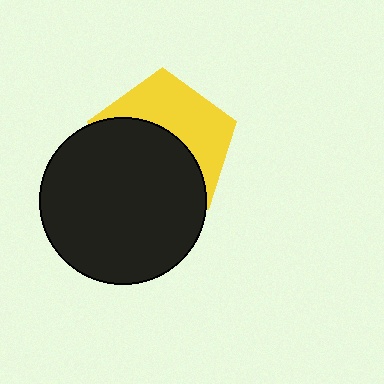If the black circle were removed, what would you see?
You would see the complete yellow pentagon.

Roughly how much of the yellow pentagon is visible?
A small part of it is visible (roughly 44%).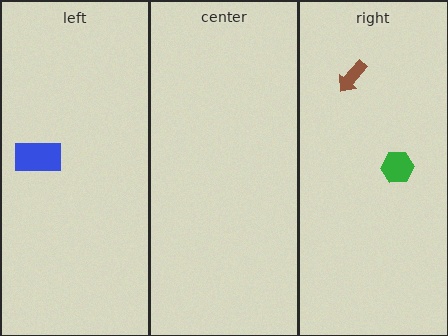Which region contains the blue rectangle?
The left region.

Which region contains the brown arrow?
The right region.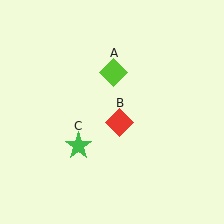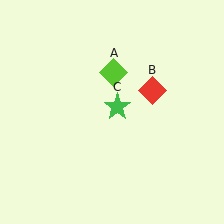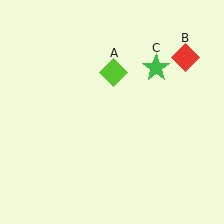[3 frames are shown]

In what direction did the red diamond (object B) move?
The red diamond (object B) moved up and to the right.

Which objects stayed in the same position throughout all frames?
Lime diamond (object A) remained stationary.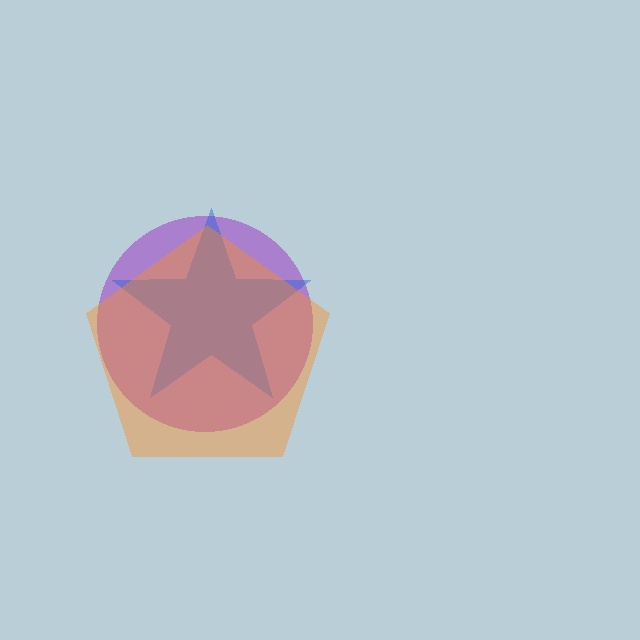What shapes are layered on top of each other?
The layered shapes are: a purple circle, a blue star, an orange pentagon.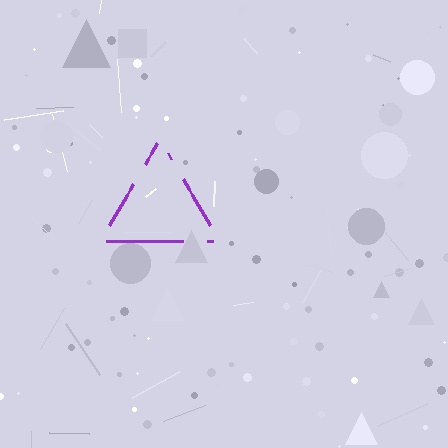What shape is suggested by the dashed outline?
The dashed outline suggests a triangle.